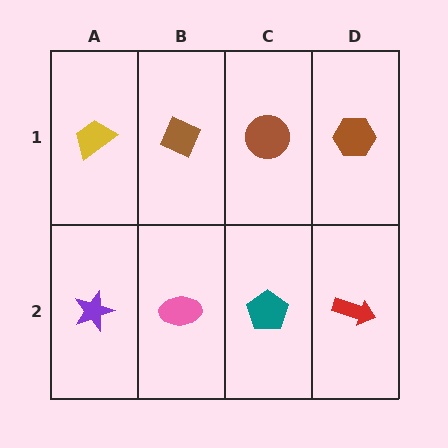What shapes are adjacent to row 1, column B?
A pink ellipse (row 2, column B), a yellow trapezoid (row 1, column A), a brown circle (row 1, column C).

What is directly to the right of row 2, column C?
A red arrow.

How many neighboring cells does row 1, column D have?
2.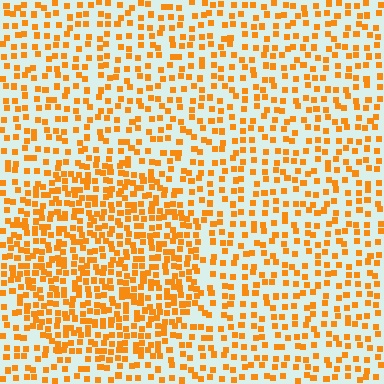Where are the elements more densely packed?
The elements are more densely packed inside the circle boundary.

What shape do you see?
I see a circle.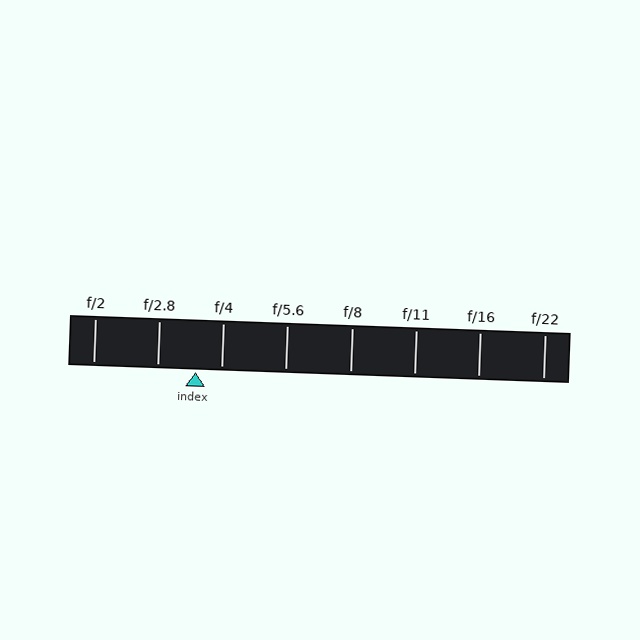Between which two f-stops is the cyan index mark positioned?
The index mark is between f/2.8 and f/4.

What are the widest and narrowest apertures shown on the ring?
The widest aperture shown is f/2 and the narrowest is f/22.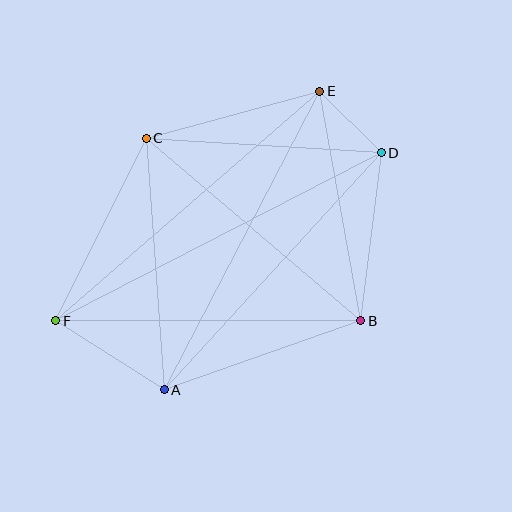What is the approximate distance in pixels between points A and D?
The distance between A and D is approximately 322 pixels.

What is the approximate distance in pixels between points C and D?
The distance between C and D is approximately 236 pixels.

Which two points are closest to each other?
Points D and E are closest to each other.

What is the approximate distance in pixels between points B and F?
The distance between B and F is approximately 305 pixels.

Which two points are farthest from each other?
Points D and F are farthest from each other.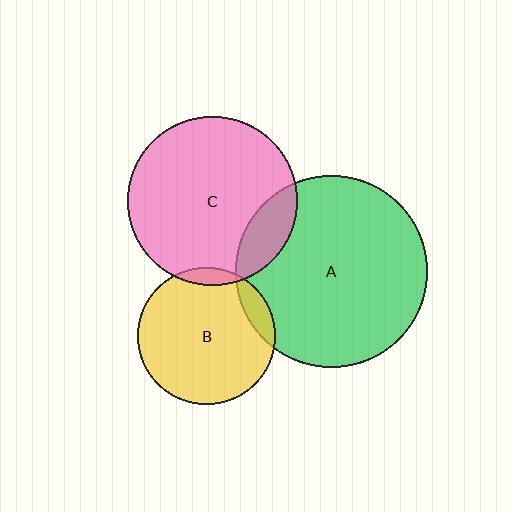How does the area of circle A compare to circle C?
Approximately 1.3 times.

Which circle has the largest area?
Circle A (green).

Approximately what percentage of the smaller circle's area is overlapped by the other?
Approximately 15%.